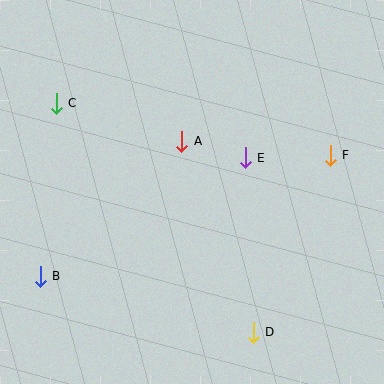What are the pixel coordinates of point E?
Point E is at (245, 158).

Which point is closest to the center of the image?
Point A at (182, 142) is closest to the center.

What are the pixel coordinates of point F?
Point F is at (330, 155).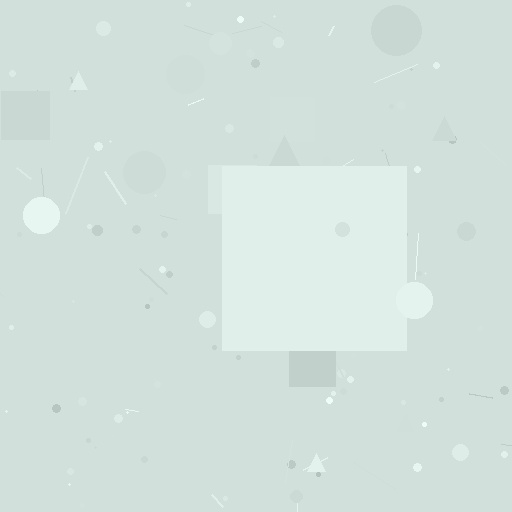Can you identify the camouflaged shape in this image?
The camouflaged shape is a square.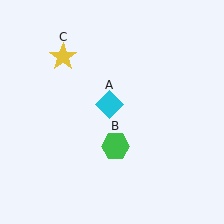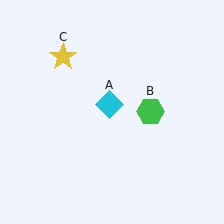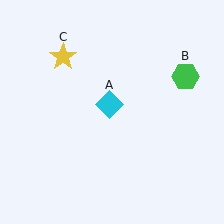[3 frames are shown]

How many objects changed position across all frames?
1 object changed position: green hexagon (object B).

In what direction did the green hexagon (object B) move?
The green hexagon (object B) moved up and to the right.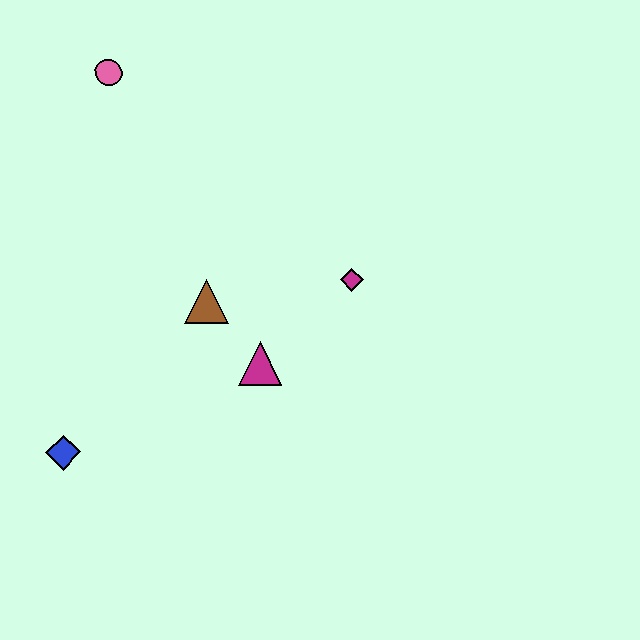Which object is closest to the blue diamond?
The brown triangle is closest to the blue diamond.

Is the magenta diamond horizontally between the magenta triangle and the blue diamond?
No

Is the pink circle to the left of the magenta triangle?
Yes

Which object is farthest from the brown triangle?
The pink circle is farthest from the brown triangle.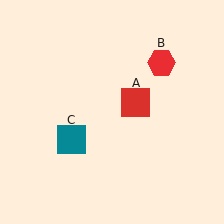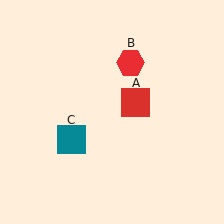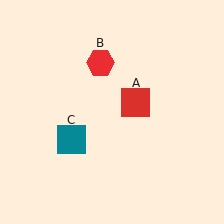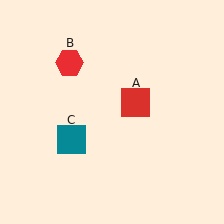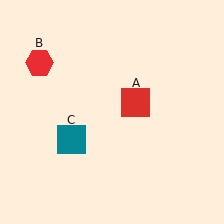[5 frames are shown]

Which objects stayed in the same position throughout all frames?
Red square (object A) and teal square (object C) remained stationary.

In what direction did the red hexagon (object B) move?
The red hexagon (object B) moved left.